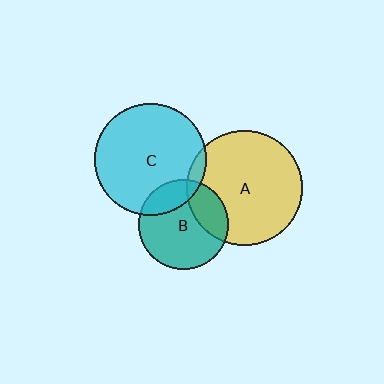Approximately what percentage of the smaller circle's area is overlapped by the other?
Approximately 20%.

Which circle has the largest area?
Circle A (yellow).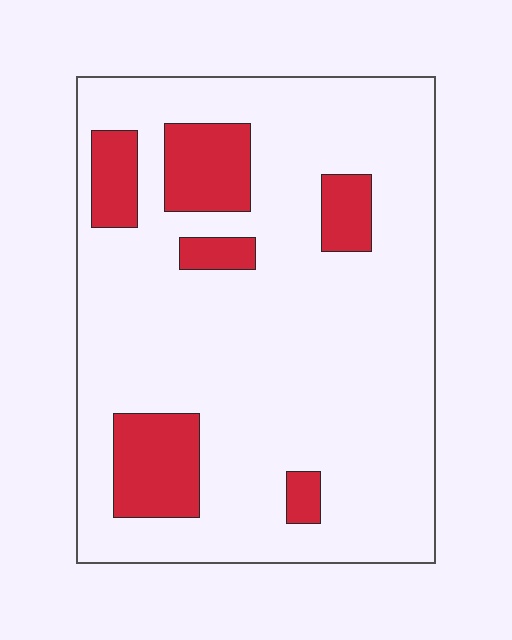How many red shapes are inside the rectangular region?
6.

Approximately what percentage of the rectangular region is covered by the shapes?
Approximately 15%.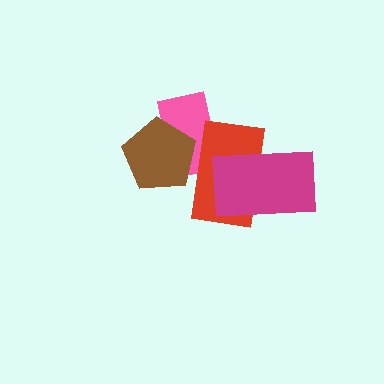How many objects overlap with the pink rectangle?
2 objects overlap with the pink rectangle.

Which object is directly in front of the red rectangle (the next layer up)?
The brown pentagon is directly in front of the red rectangle.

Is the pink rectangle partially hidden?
Yes, it is partially covered by another shape.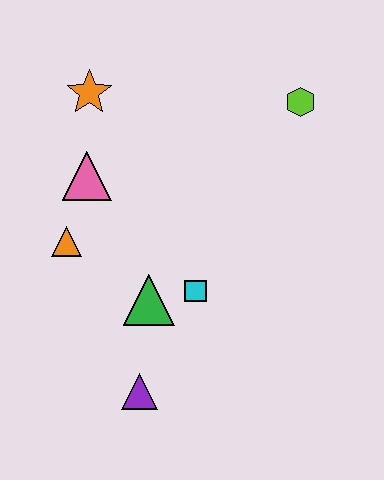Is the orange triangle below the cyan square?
No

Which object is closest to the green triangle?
The cyan square is closest to the green triangle.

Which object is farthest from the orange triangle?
The lime hexagon is farthest from the orange triangle.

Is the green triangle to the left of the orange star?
No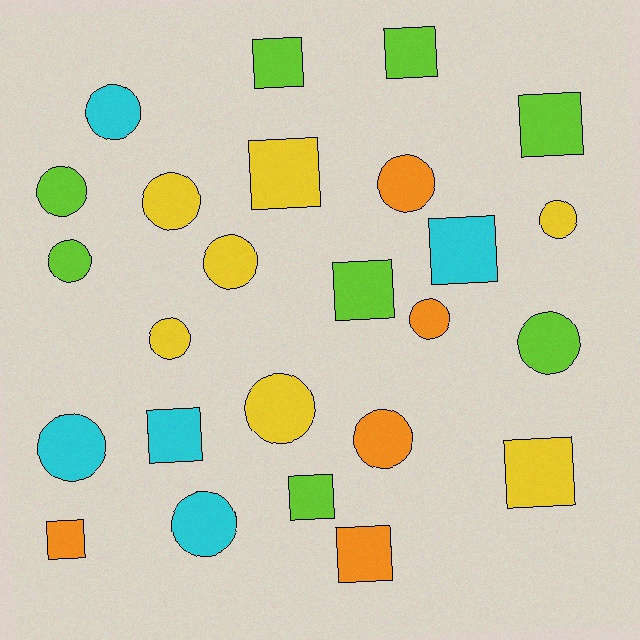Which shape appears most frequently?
Circle, with 14 objects.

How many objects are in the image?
There are 25 objects.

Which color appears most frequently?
Lime, with 8 objects.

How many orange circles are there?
There are 3 orange circles.